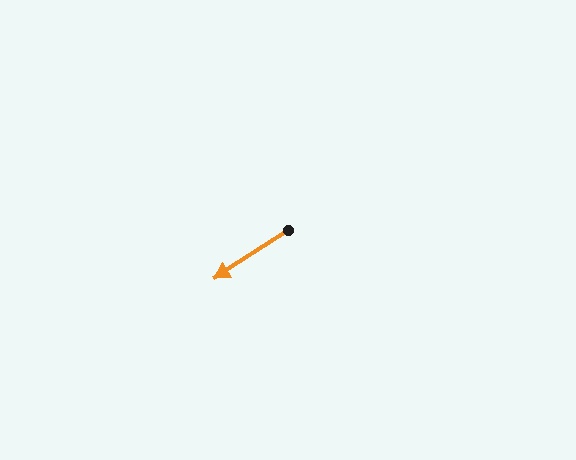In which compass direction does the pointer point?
Southwest.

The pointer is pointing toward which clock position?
Roughly 8 o'clock.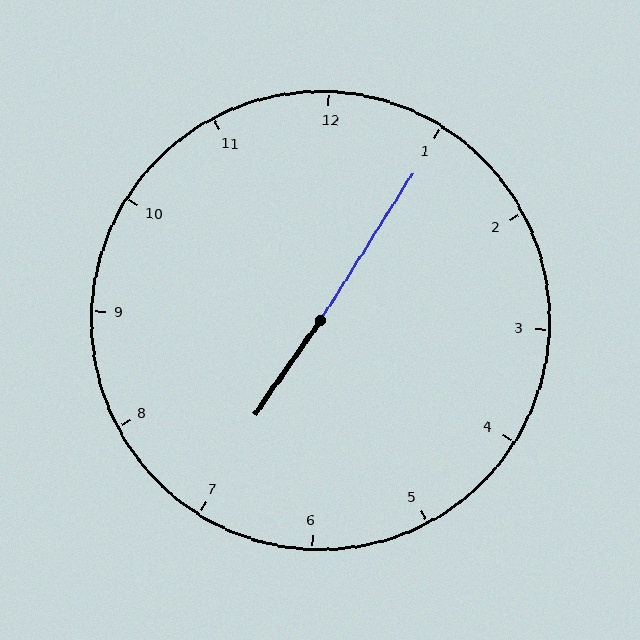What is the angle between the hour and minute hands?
Approximately 178 degrees.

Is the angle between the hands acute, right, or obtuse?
It is obtuse.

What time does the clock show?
7:05.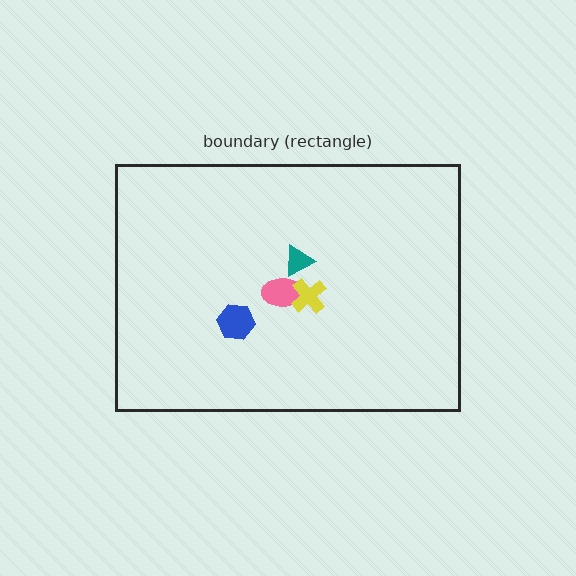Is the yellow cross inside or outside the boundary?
Inside.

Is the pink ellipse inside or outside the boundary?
Inside.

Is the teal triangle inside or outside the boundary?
Inside.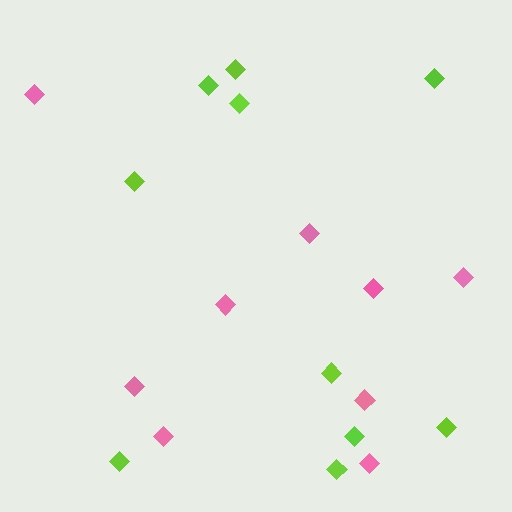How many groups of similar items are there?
There are 2 groups: one group of pink diamonds (9) and one group of lime diamonds (10).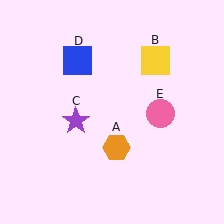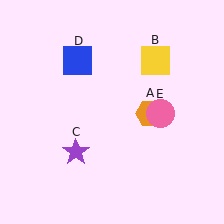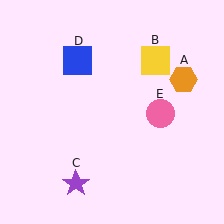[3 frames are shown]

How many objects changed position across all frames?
2 objects changed position: orange hexagon (object A), purple star (object C).